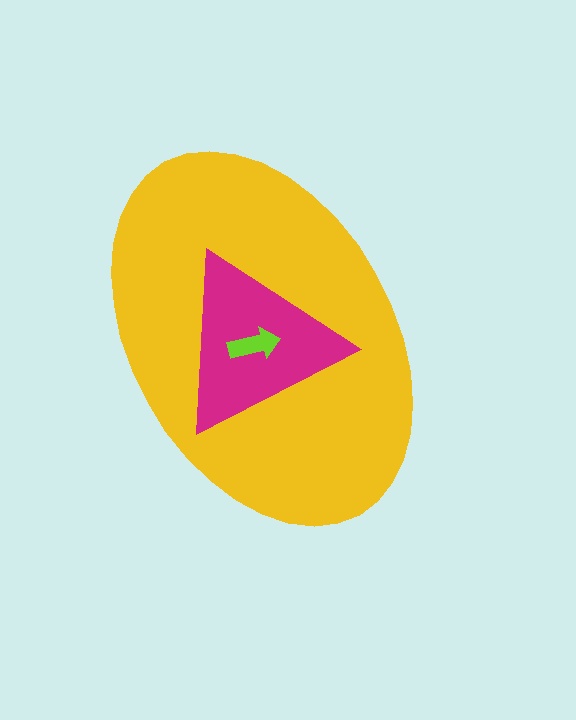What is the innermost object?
The lime arrow.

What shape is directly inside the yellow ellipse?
The magenta triangle.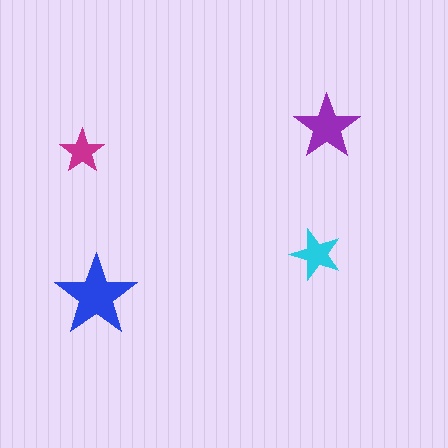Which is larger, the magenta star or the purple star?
The purple one.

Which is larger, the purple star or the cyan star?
The purple one.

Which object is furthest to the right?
The purple star is rightmost.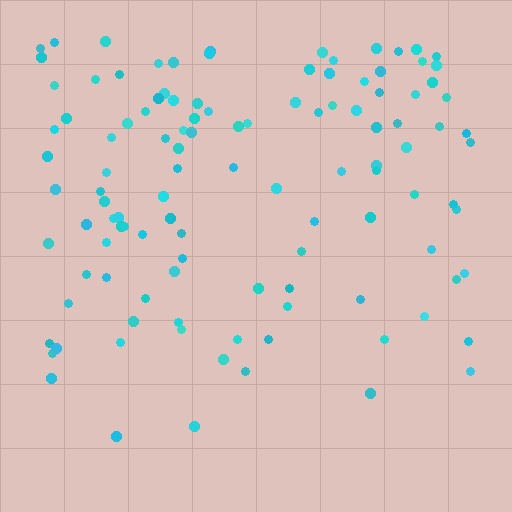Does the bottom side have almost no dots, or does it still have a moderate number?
Still a moderate number, just noticeably fewer than the top.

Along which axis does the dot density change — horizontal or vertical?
Vertical.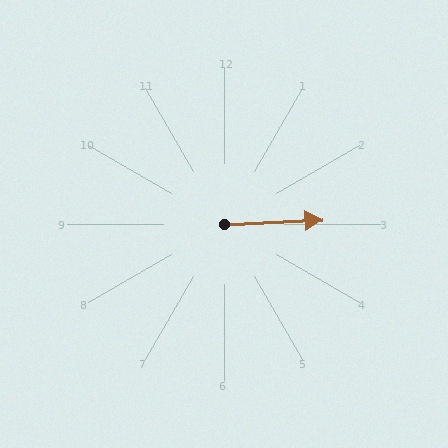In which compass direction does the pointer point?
East.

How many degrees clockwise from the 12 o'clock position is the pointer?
Approximately 87 degrees.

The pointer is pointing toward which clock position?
Roughly 3 o'clock.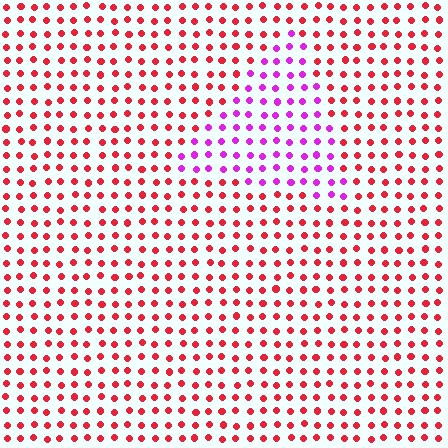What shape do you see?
I see a triangle.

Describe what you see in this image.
The image is filled with small red elements in a uniform arrangement. A triangle-shaped region is visible where the elements are tinted to a slightly different hue, forming a subtle color boundary.